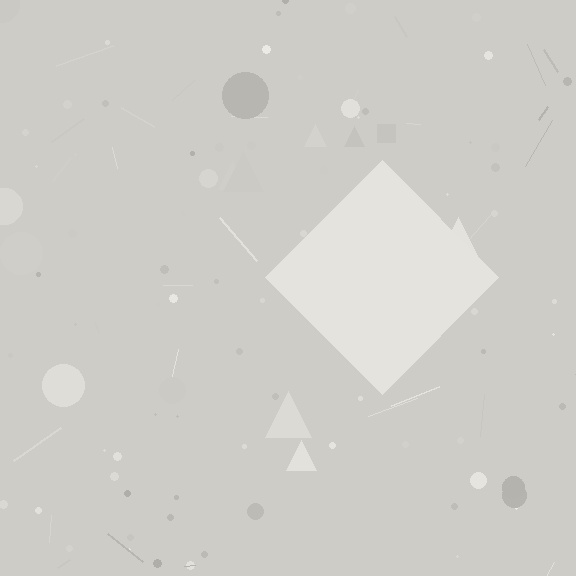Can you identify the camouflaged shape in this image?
The camouflaged shape is a diamond.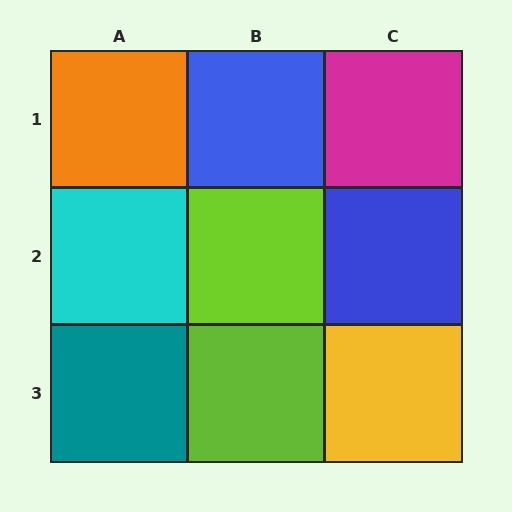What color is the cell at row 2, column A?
Cyan.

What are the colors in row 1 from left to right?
Orange, blue, magenta.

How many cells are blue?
2 cells are blue.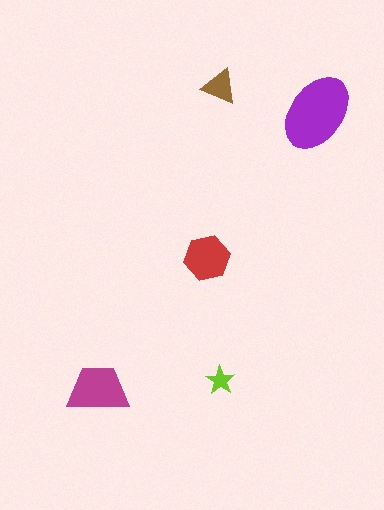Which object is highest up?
The brown triangle is topmost.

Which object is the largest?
The purple ellipse.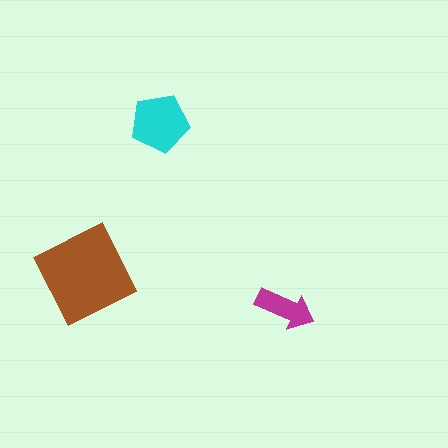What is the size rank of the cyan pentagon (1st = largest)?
2nd.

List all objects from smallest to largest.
The magenta arrow, the cyan pentagon, the brown diamond.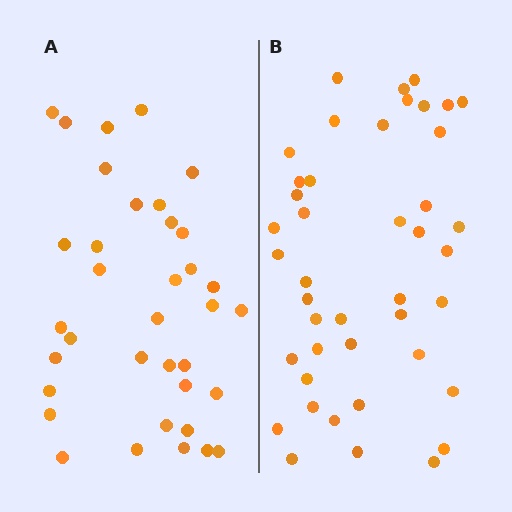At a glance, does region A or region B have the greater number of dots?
Region B (the right region) has more dots.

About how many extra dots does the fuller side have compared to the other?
Region B has roughly 8 or so more dots than region A.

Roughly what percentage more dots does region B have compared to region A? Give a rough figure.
About 20% more.